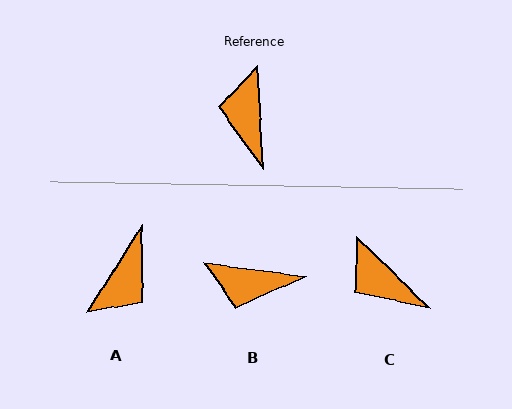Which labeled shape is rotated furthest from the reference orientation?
A, about 144 degrees away.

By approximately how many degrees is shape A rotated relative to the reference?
Approximately 144 degrees counter-clockwise.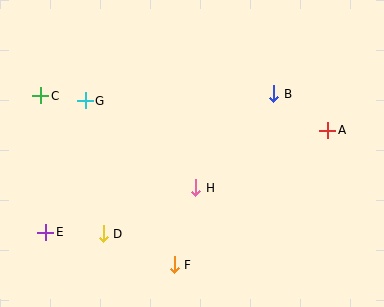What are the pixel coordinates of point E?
Point E is at (46, 232).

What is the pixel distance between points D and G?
The distance between D and G is 134 pixels.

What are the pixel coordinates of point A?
Point A is at (328, 130).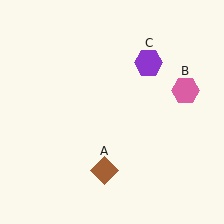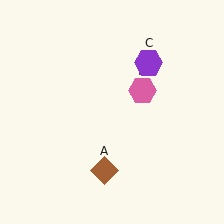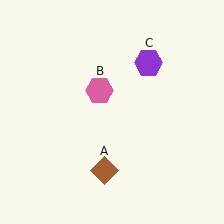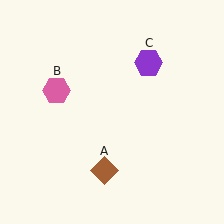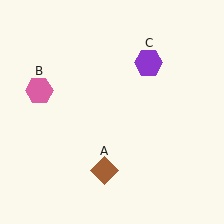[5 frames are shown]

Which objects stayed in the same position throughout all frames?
Brown diamond (object A) and purple hexagon (object C) remained stationary.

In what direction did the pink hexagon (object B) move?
The pink hexagon (object B) moved left.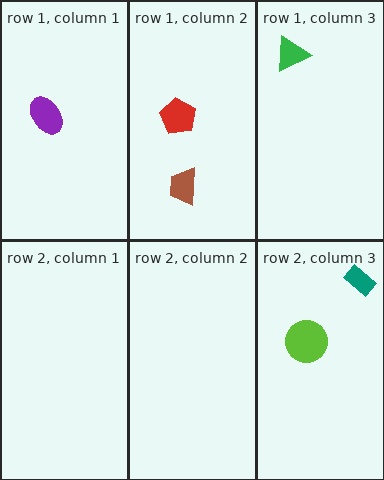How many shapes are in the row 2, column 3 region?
2.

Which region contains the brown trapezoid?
The row 1, column 2 region.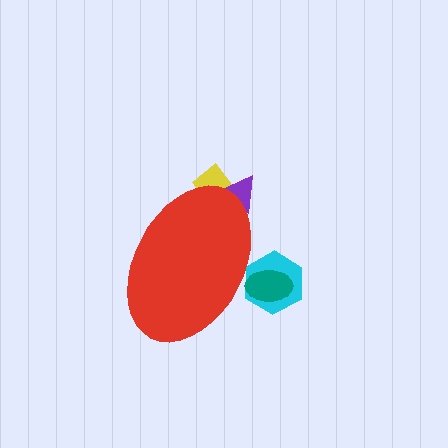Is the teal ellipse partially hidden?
Yes, the teal ellipse is partially hidden behind the red ellipse.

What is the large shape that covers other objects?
A red ellipse.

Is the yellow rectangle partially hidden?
Yes, the yellow rectangle is partially hidden behind the red ellipse.